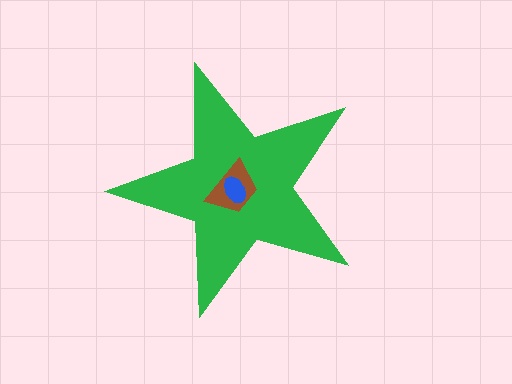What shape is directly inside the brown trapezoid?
The blue ellipse.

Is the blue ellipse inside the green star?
Yes.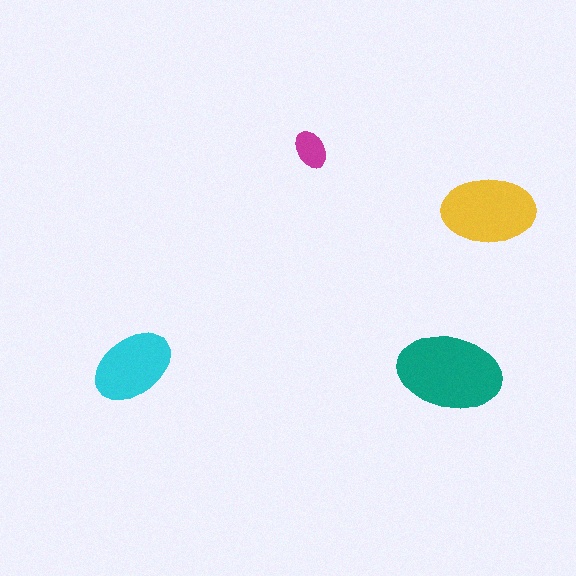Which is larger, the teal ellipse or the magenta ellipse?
The teal one.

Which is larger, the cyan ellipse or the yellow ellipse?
The yellow one.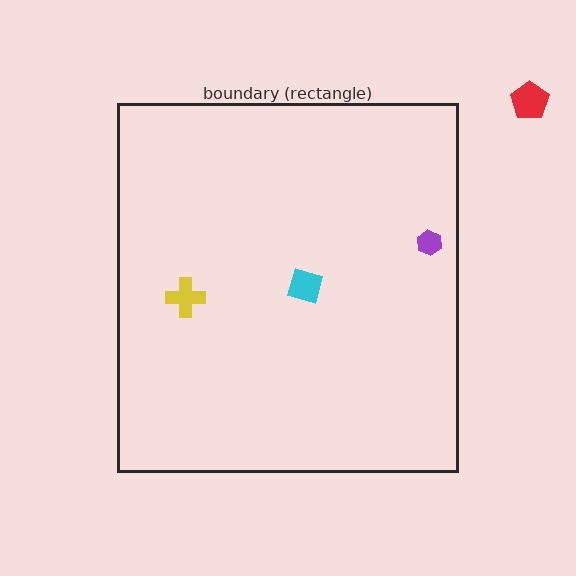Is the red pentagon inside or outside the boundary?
Outside.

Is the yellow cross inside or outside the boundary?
Inside.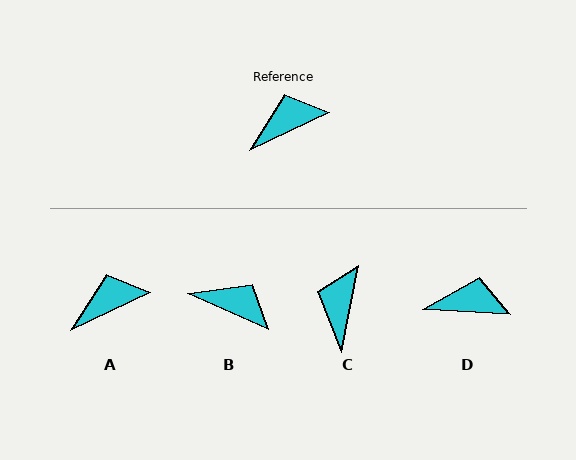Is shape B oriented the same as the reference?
No, it is off by about 49 degrees.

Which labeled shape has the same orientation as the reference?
A.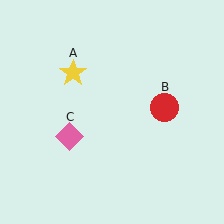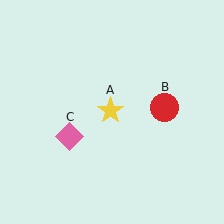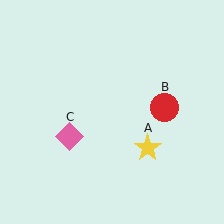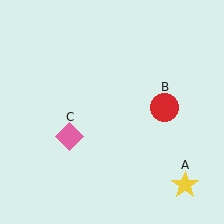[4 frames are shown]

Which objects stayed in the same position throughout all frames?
Red circle (object B) and pink diamond (object C) remained stationary.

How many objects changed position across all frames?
1 object changed position: yellow star (object A).